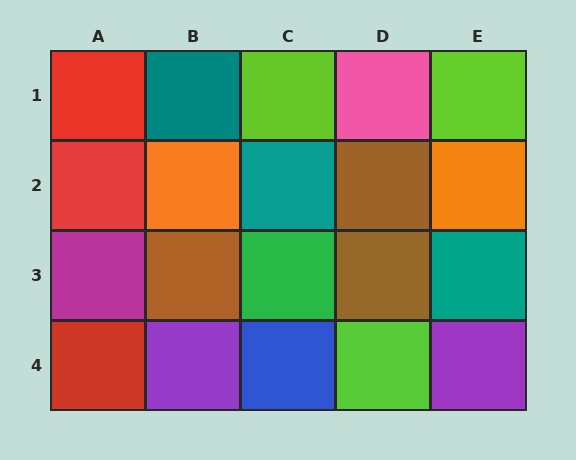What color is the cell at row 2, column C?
Teal.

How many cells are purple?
2 cells are purple.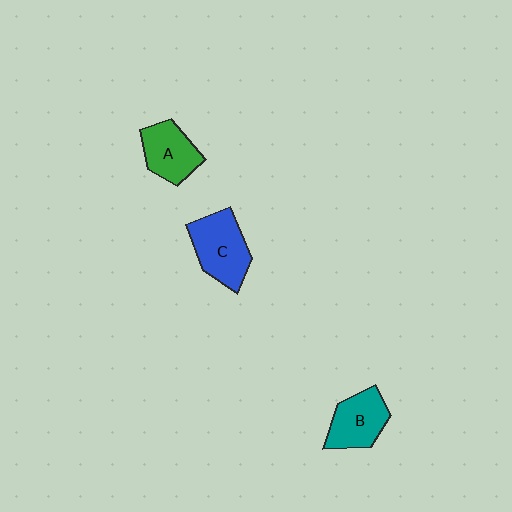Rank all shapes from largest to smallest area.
From largest to smallest: C (blue), B (teal), A (green).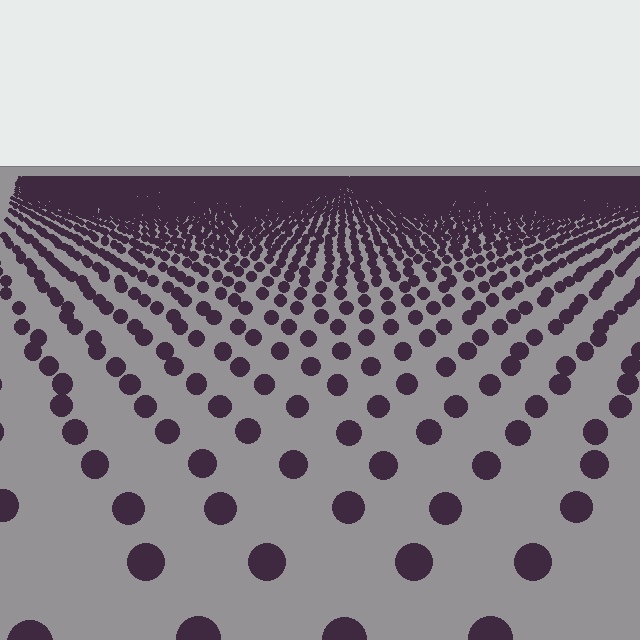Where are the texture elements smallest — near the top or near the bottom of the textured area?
Near the top.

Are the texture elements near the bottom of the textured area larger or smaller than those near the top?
Larger. Near the bottom, elements are closer to the viewer and appear at a bigger on-screen size.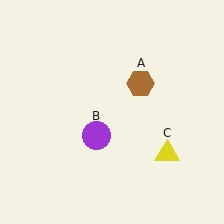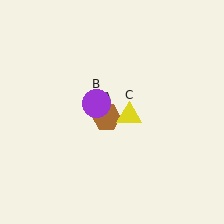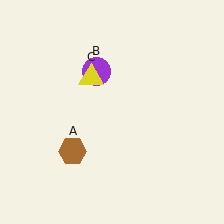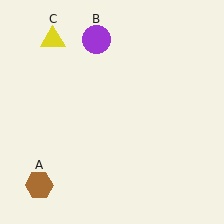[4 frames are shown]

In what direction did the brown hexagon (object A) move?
The brown hexagon (object A) moved down and to the left.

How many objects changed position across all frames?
3 objects changed position: brown hexagon (object A), purple circle (object B), yellow triangle (object C).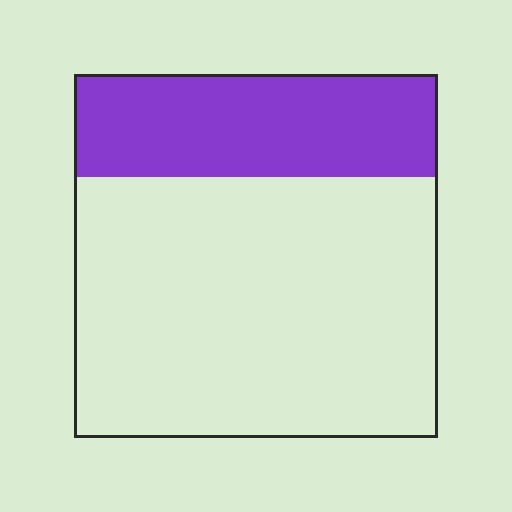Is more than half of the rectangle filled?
No.